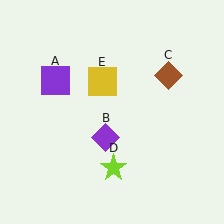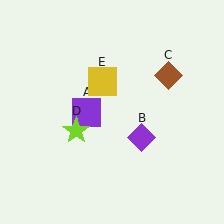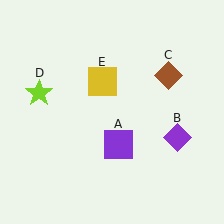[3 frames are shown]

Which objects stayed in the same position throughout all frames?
Brown diamond (object C) and yellow square (object E) remained stationary.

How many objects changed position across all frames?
3 objects changed position: purple square (object A), purple diamond (object B), lime star (object D).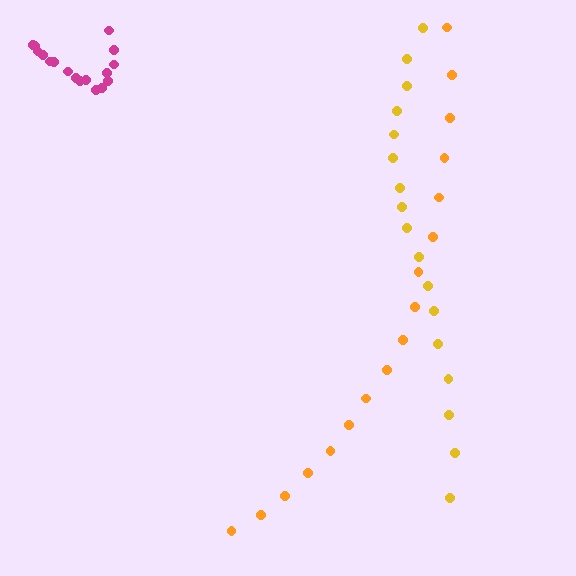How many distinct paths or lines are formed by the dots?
There are 3 distinct paths.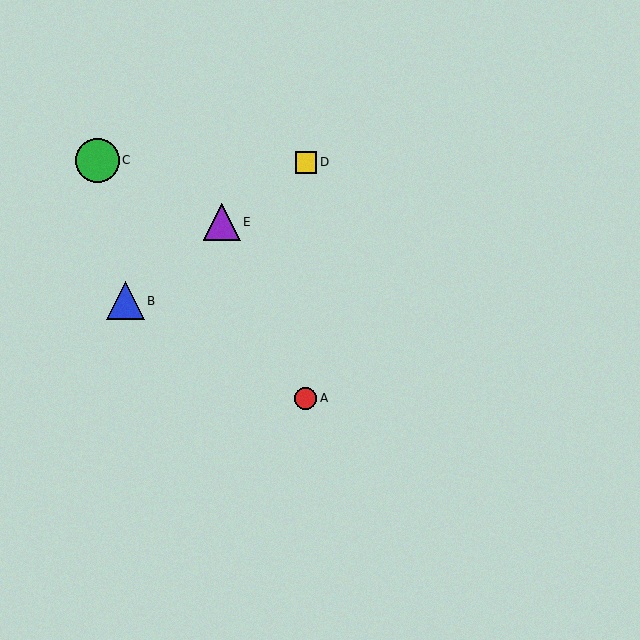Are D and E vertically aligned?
No, D is at x≈306 and E is at x≈222.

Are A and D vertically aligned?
Yes, both are at x≈306.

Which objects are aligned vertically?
Objects A, D are aligned vertically.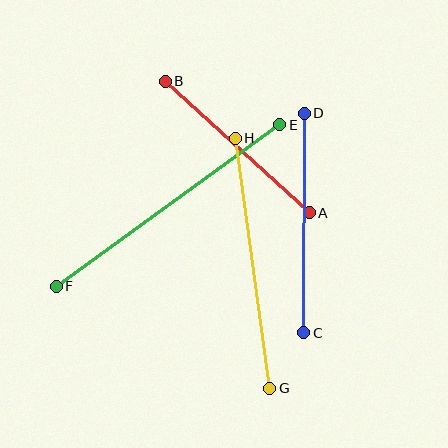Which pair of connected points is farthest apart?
Points E and F are farthest apart.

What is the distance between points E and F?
The distance is approximately 276 pixels.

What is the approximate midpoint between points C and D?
The midpoint is at approximately (304, 223) pixels.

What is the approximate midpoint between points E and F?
The midpoint is at approximately (168, 206) pixels.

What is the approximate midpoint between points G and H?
The midpoint is at approximately (253, 263) pixels.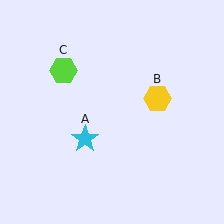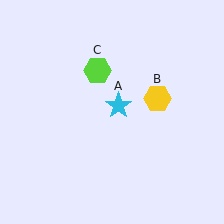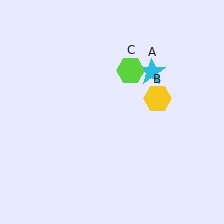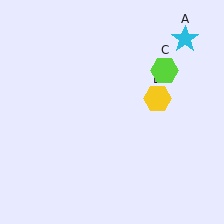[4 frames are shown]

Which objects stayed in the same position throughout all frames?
Yellow hexagon (object B) remained stationary.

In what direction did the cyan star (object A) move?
The cyan star (object A) moved up and to the right.